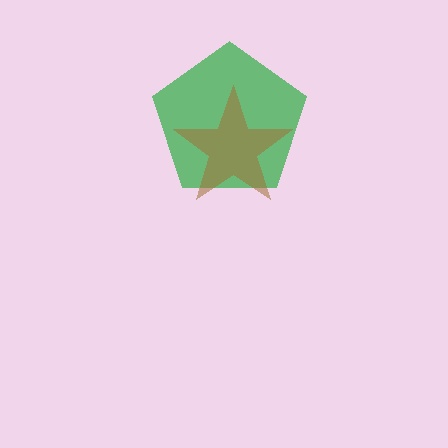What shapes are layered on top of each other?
The layered shapes are: a green pentagon, a brown star.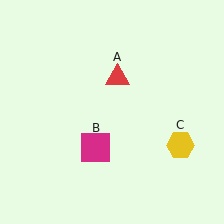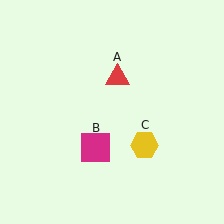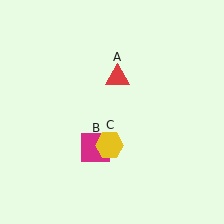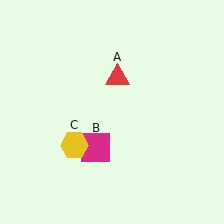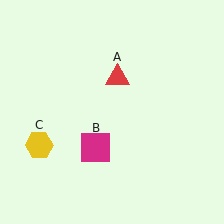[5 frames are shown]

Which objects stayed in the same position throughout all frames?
Red triangle (object A) and magenta square (object B) remained stationary.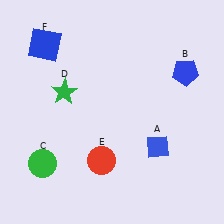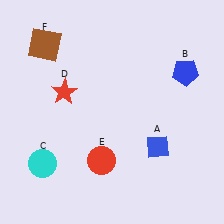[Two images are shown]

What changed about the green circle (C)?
In Image 1, C is green. In Image 2, it changed to cyan.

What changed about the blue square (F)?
In Image 1, F is blue. In Image 2, it changed to brown.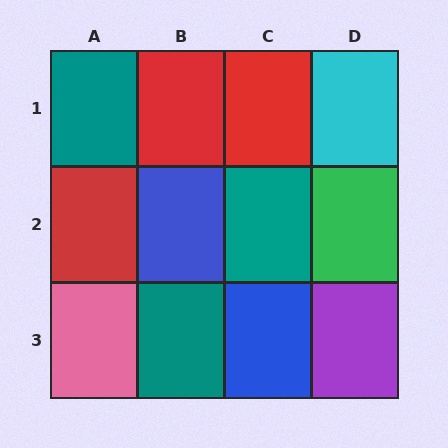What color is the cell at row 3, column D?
Purple.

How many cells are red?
3 cells are red.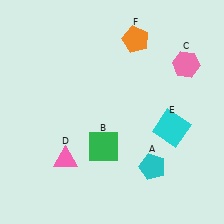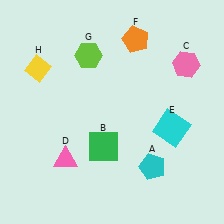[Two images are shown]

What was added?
A lime hexagon (G), a yellow diamond (H) were added in Image 2.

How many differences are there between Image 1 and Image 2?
There are 2 differences between the two images.